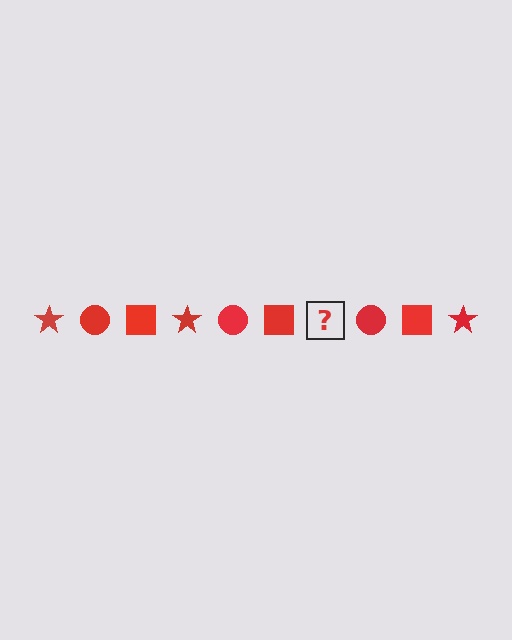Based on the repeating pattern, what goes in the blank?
The blank should be a red star.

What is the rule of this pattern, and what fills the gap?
The rule is that the pattern cycles through star, circle, square shapes in red. The gap should be filled with a red star.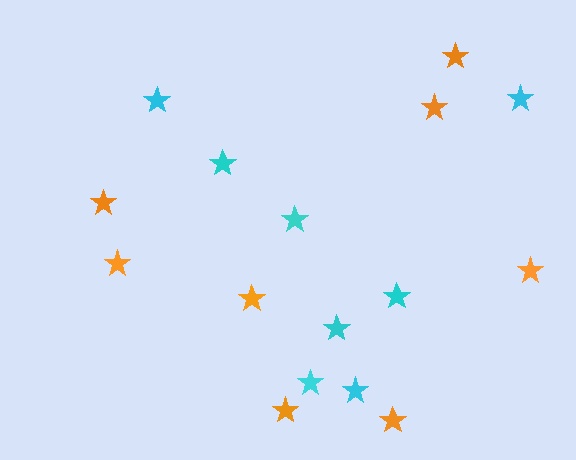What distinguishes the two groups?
There are 2 groups: one group of orange stars (8) and one group of cyan stars (8).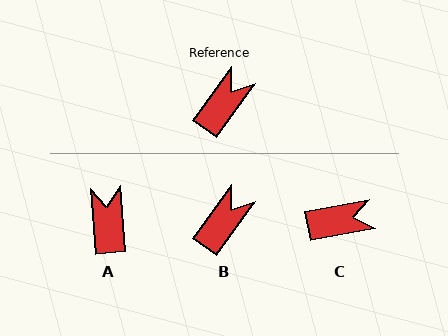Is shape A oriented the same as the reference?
No, it is off by about 41 degrees.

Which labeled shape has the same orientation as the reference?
B.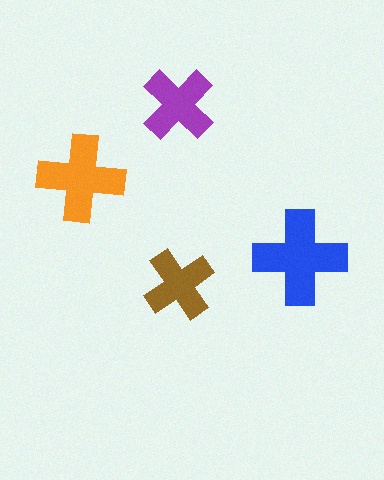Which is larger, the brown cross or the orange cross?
The orange one.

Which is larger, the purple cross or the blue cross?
The blue one.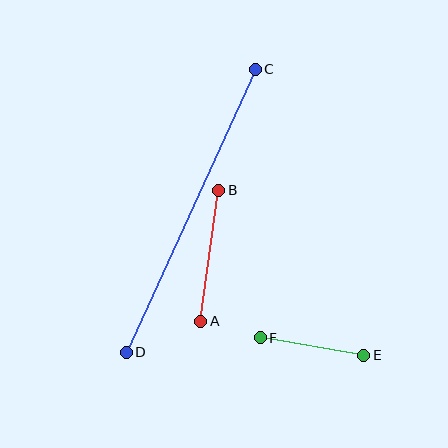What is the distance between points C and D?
The distance is approximately 311 pixels.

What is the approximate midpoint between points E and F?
The midpoint is at approximately (312, 346) pixels.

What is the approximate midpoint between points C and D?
The midpoint is at approximately (191, 211) pixels.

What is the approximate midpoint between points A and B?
The midpoint is at approximately (210, 256) pixels.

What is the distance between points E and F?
The distance is approximately 105 pixels.